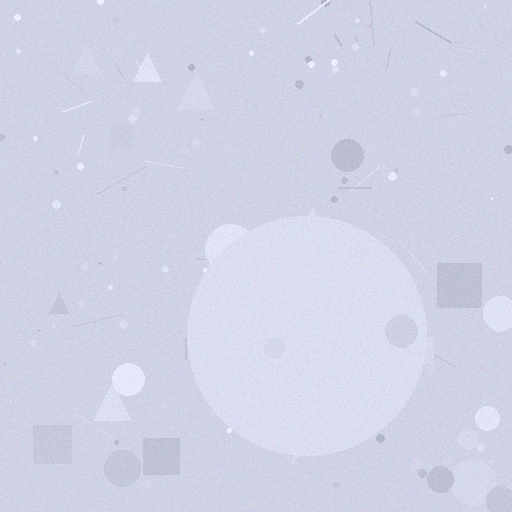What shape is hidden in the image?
A circle is hidden in the image.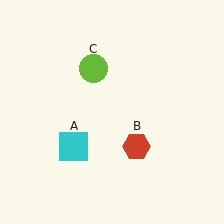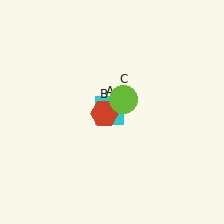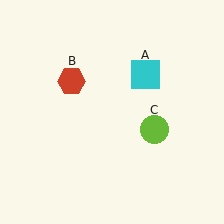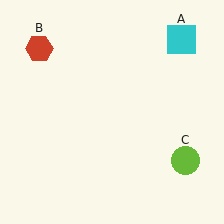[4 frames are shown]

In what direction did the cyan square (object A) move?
The cyan square (object A) moved up and to the right.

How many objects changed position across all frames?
3 objects changed position: cyan square (object A), red hexagon (object B), lime circle (object C).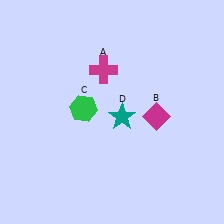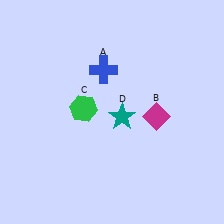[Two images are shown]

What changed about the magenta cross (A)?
In Image 1, A is magenta. In Image 2, it changed to blue.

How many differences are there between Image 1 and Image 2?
There is 1 difference between the two images.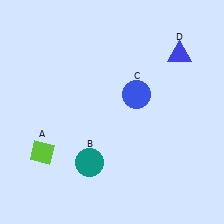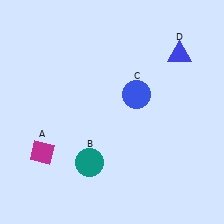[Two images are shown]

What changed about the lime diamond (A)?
In Image 1, A is lime. In Image 2, it changed to magenta.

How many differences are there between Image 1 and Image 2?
There is 1 difference between the two images.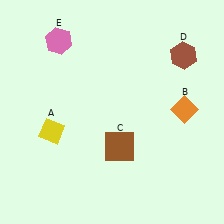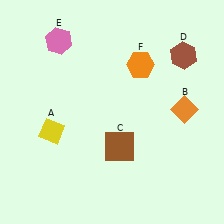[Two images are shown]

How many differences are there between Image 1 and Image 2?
There is 1 difference between the two images.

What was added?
An orange hexagon (F) was added in Image 2.